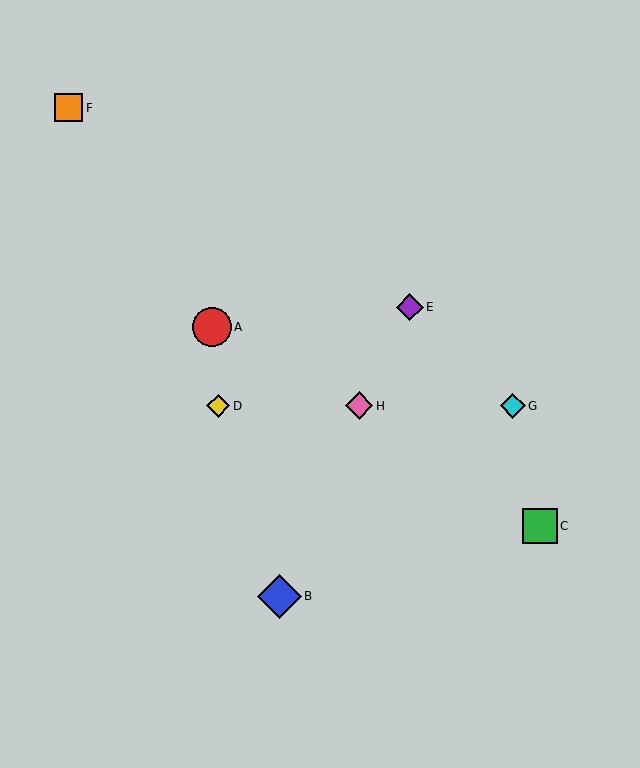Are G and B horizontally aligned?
No, G is at y≈406 and B is at y≈596.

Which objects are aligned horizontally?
Objects D, G, H are aligned horizontally.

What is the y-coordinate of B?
Object B is at y≈596.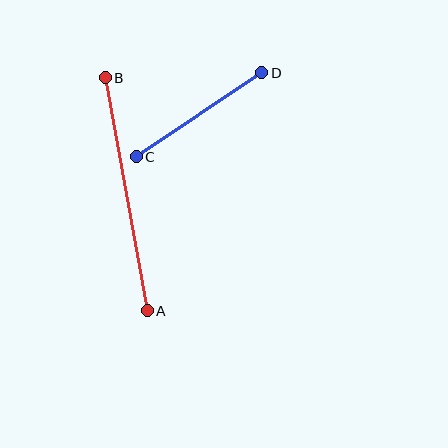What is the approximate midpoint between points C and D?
The midpoint is at approximately (199, 115) pixels.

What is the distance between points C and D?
The distance is approximately 151 pixels.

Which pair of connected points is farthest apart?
Points A and B are farthest apart.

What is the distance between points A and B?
The distance is approximately 237 pixels.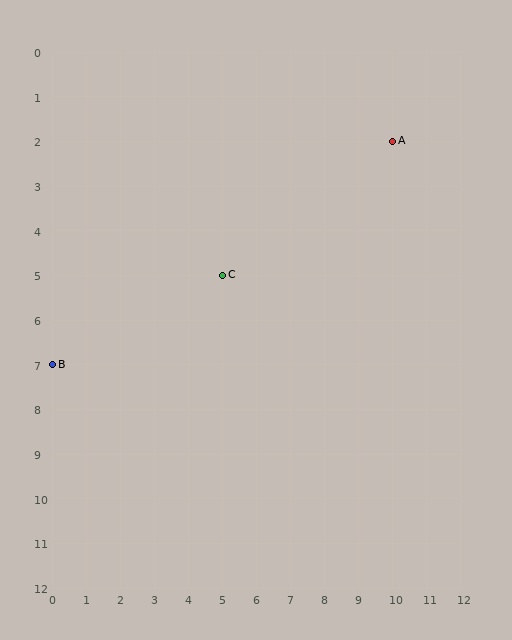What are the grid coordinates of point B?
Point B is at grid coordinates (0, 7).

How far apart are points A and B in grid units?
Points A and B are 10 columns and 5 rows apart (about 11.2 grid units diagonally).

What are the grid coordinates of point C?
Point C is at grid coordinates (5, 5).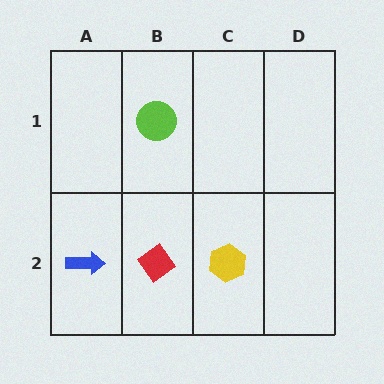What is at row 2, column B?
A red diamond.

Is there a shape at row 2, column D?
No, that cell is empty.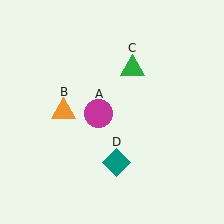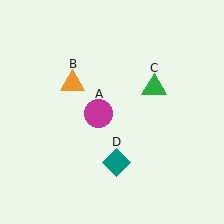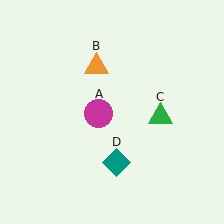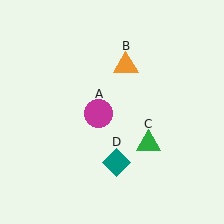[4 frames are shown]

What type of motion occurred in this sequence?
The orange triangle (object B), green triangle (object C) rotated clockwise around the center of the scene.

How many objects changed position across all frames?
2 objects changed position: orange triangle (object B), green triangle (object C).